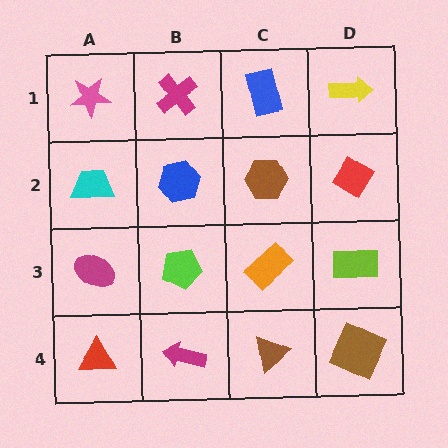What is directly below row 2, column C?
An orange rectangle.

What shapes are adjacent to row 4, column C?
An orange rectangle (row 3, column C), a magenta arrow (row 4, column B), a brown square (row 4, column D).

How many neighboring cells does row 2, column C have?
4.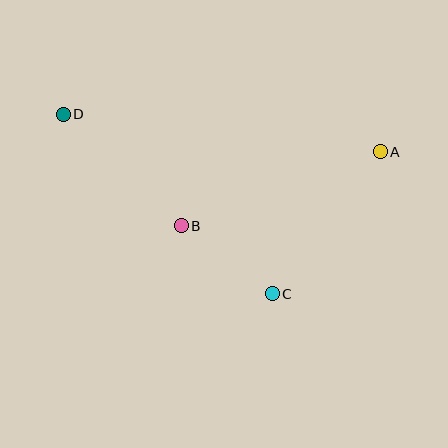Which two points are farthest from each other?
Points A and D are farthest from each other.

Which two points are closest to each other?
Points B and C are closest to each other.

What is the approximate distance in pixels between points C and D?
The distance between C and D is approximately 276 pixels.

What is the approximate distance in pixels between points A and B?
The distance between A and B is approximately 212 pixels.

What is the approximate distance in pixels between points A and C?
The distance between A and C is approximately 179 pixels.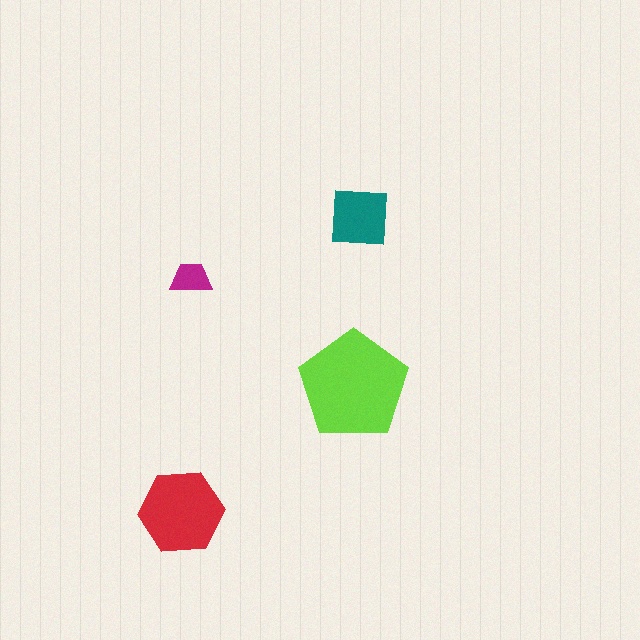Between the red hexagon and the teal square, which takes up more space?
The red hexagon.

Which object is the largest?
The lime pentagon.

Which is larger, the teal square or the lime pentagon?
The lime pentagon.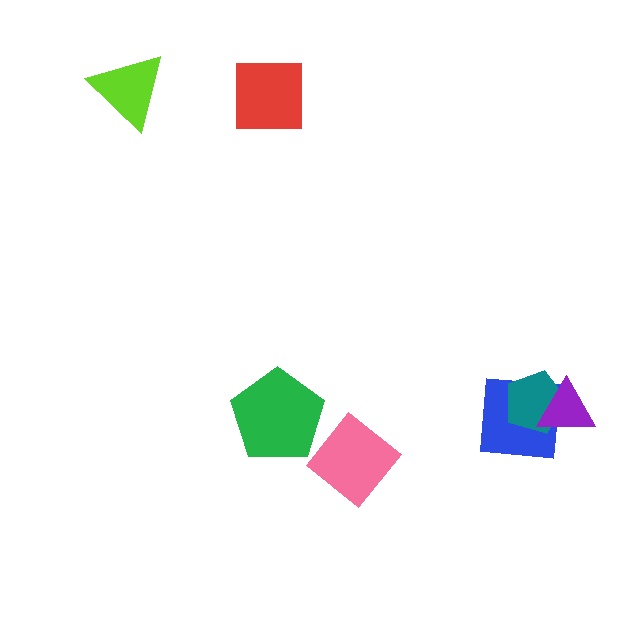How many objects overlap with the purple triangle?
2 objects overlap with the purple triangle.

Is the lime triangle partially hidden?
No, no other shape covers it.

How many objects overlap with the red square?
0 objects overlap with the red square.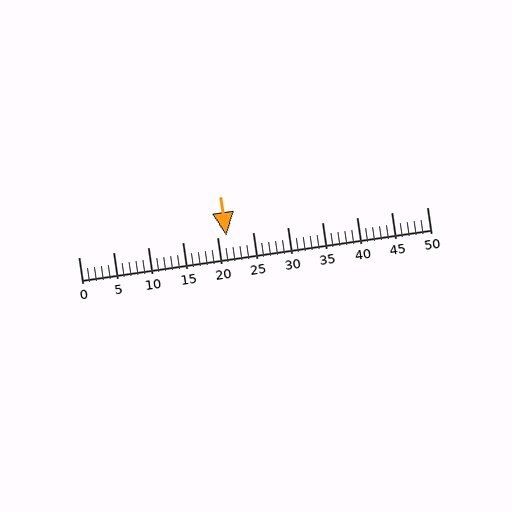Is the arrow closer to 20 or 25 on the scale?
The arrow is closer to 20.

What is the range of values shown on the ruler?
The ruler shows values from 0 to 50.